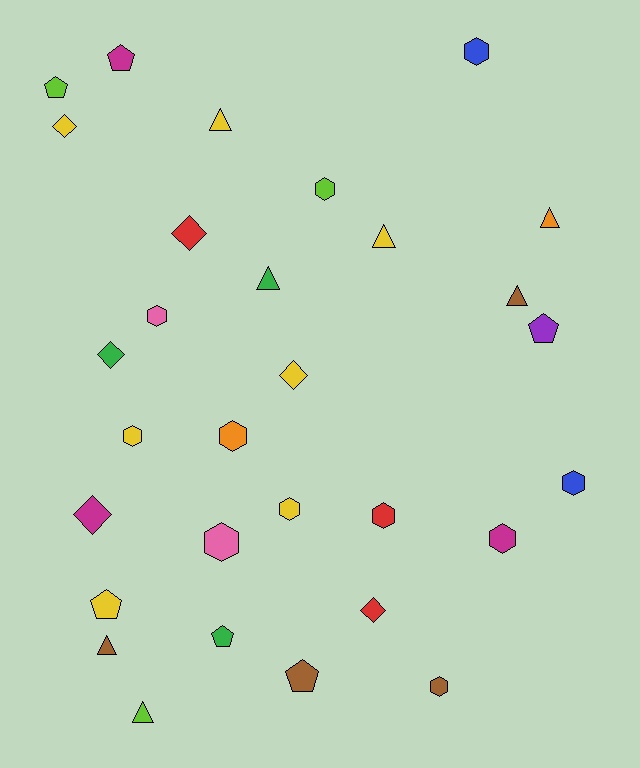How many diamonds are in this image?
There are 6 diamonds.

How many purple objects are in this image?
There is 1 purple object.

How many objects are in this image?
There are 30 objects.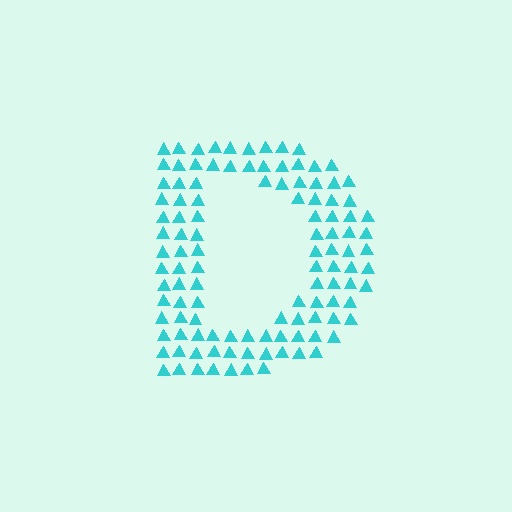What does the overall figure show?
The overall figure shows the letter D.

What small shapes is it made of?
It is made of small triangles.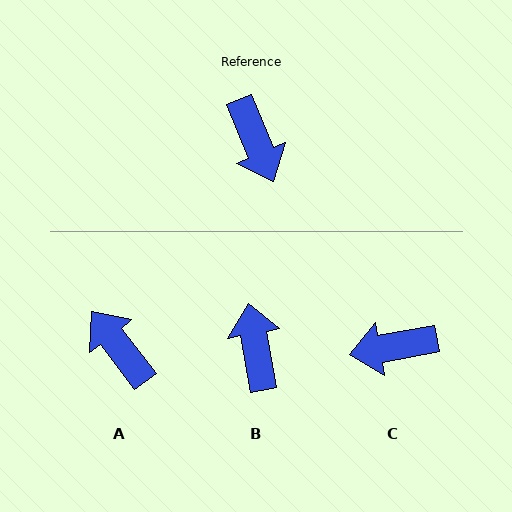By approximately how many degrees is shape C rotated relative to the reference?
Approximately 102 degrees clockwise.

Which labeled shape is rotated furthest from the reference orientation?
B, about 168 degrees away.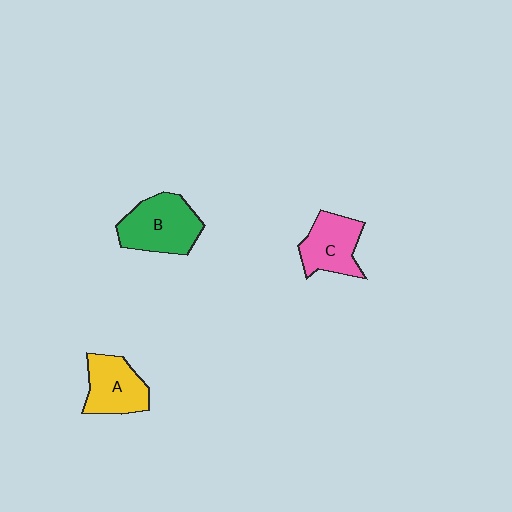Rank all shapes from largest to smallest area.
From largest to smallest: B (green), C (pink), A (yellow).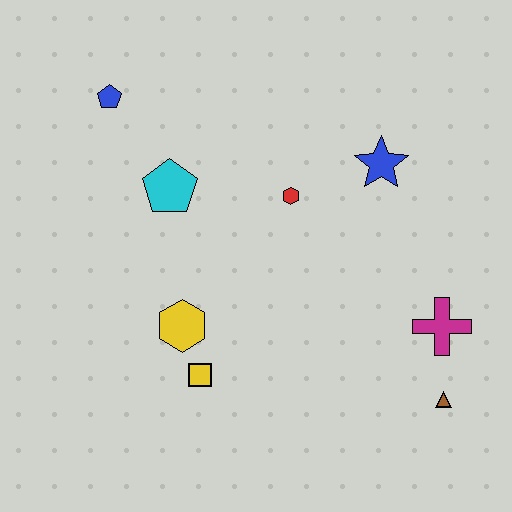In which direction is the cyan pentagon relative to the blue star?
The cyan pentagon is to the left of the blue star.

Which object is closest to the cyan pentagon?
The blue pentagon is closest to the cyan pentagon.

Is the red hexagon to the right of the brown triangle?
No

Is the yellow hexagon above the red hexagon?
No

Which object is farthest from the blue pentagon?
The brown triangle is farthest from the blue pentagon.